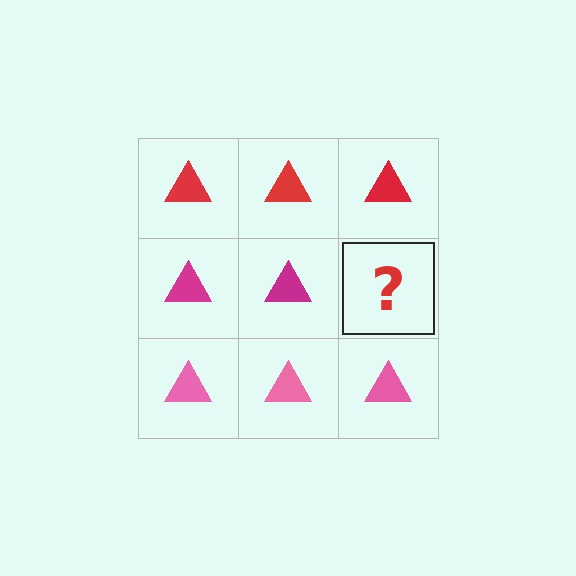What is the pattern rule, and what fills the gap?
The rule is that each row has a consistent color. The gap should be filled with a magenta triangle.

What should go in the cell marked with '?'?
The missing cell should contain a magenta triangle.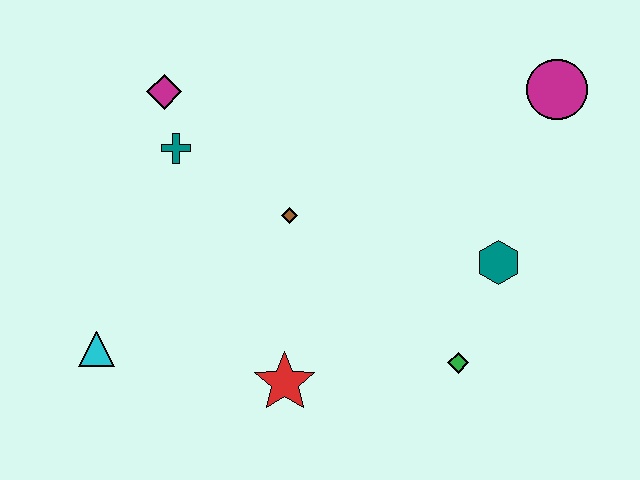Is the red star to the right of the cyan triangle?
Yes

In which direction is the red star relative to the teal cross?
The red star is below the teal cross.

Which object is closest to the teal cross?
The magenta diamond is closest to the teal cross.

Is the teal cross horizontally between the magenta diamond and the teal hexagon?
Yes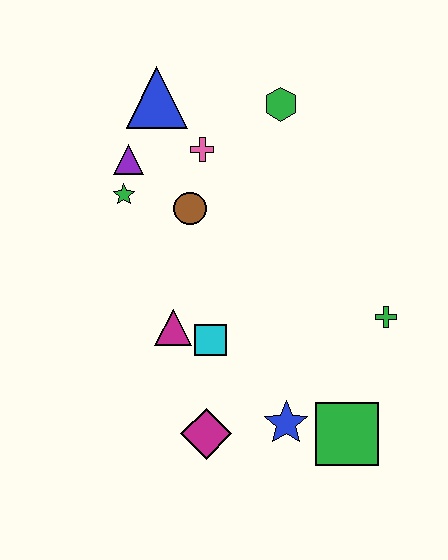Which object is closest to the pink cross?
The brown circle is closest to the pink cross.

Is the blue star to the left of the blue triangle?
No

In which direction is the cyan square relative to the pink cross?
The cyan square is below the pink cross.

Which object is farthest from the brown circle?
The green square is farthest from the brown circle.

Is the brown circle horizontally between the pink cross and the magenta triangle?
Yes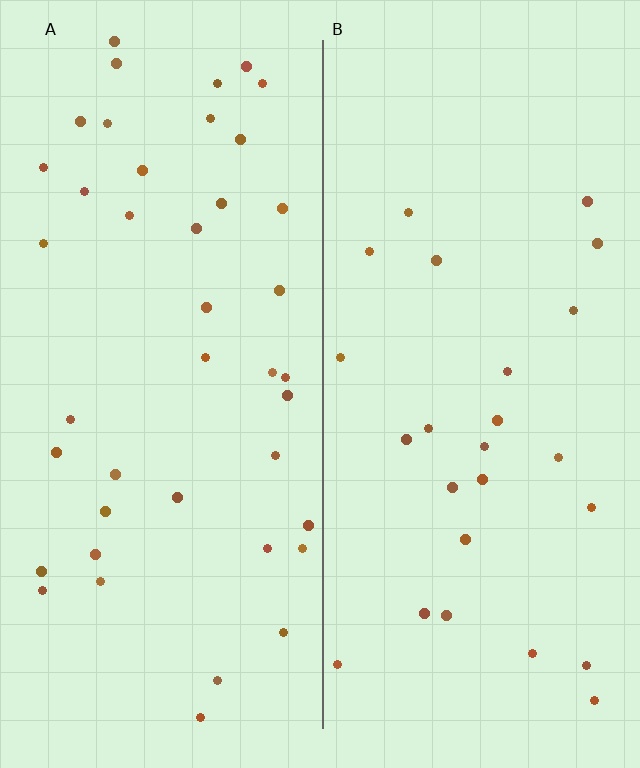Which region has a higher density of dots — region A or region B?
A (the left).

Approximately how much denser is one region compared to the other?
Approximately 1.7× — region A over region B.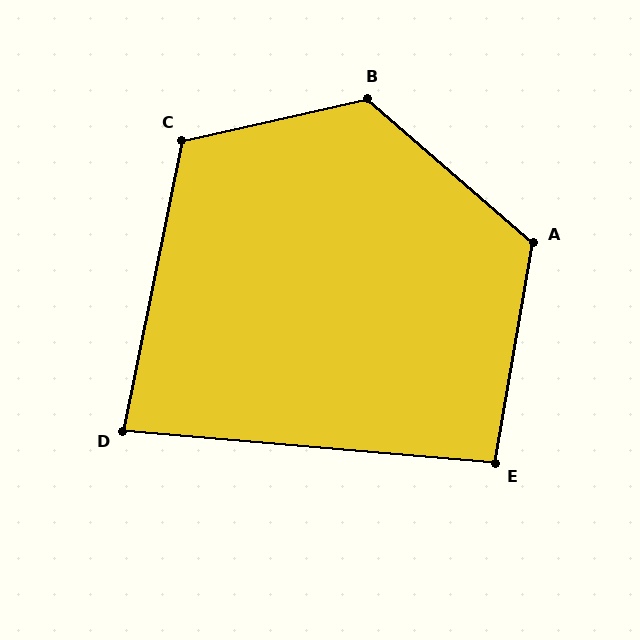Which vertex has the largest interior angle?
B, at approximately 126 degrees.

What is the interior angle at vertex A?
Approximately 121 degrees (obtuse).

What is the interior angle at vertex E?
Approximately 95 degrees (approximately right).